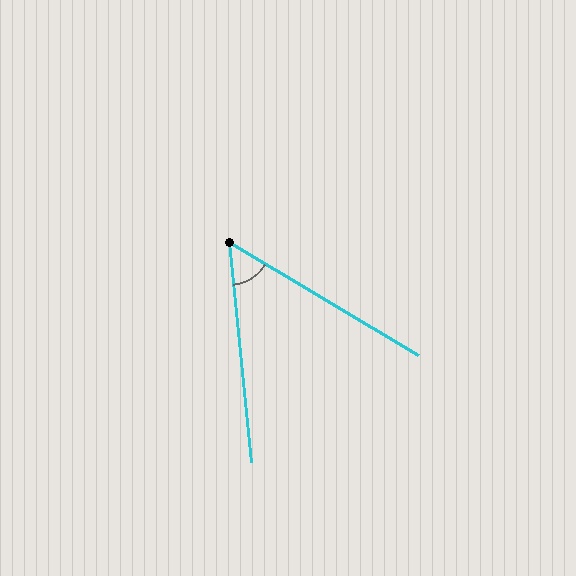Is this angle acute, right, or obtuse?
It is acute.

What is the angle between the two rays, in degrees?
Approximately 53 degrees.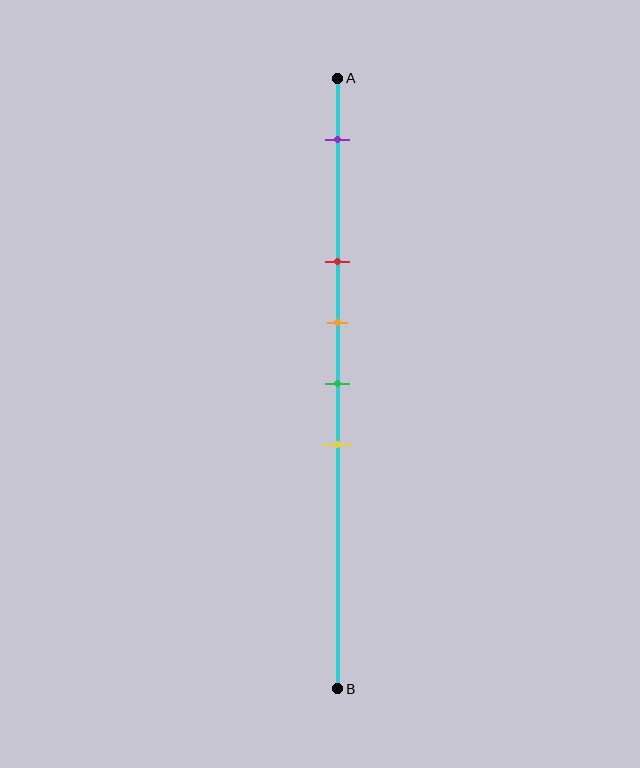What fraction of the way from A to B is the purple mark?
The purple mark is approximately 10% (0.1) of the way from A to B.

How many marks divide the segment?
There are 5 marks dividing the segment.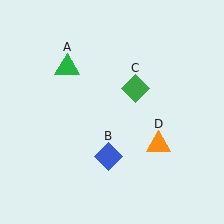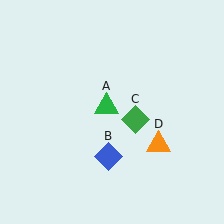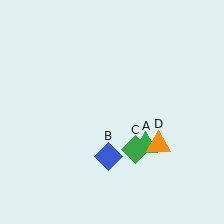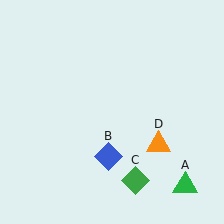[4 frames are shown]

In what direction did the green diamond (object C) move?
The green diamond (object C) moved down.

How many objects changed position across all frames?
2 objects changed position: green triangle (object A), green diamond (object C).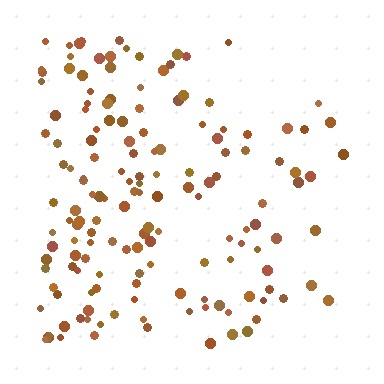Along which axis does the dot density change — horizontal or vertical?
Horizontal.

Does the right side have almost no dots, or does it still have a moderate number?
Still a moderate number, just noticeably fewer than the left.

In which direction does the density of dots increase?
From right to left, with the left side densest.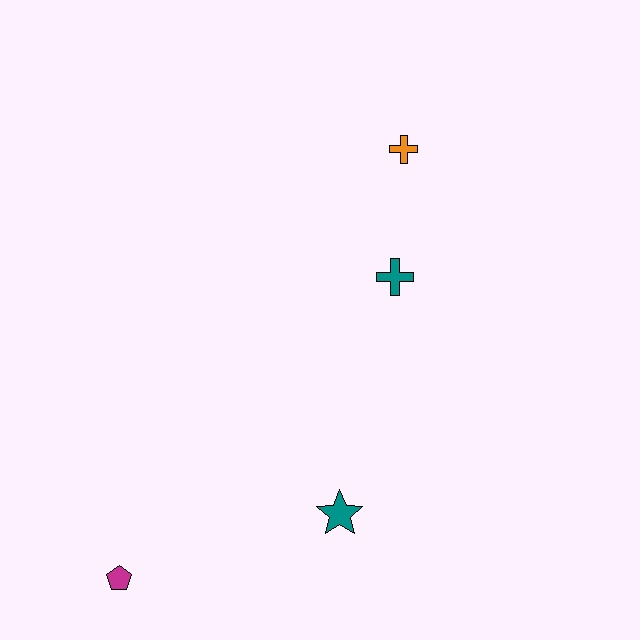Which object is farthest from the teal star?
The orange cross is farthest from the teal star.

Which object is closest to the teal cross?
The orange cross is closest to the teal cross.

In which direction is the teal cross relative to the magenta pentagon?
The teal cross is above the magenta pentagon.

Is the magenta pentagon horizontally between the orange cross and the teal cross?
No